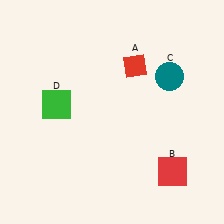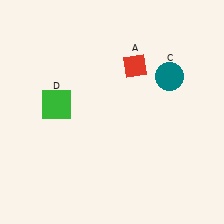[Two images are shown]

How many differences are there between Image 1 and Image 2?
There is 1 difference between the two images.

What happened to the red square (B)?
The red square (B) was removed in Image 2. It was in the bottom-right area of Image 1.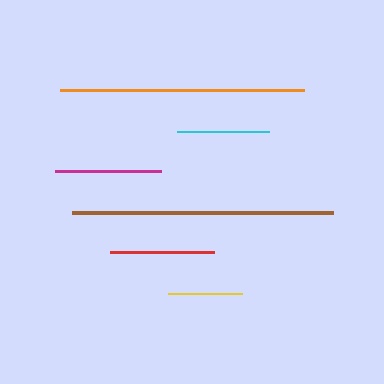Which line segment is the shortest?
The yellow line is the shortest at approximately 74 pixels.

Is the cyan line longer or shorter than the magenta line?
The magenta line is longer than the cyan line.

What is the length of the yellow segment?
The yellow segment is approximately 74 pixels long.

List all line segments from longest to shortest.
From longest to shortest: brown, orange, magenta, red, cyan, yellow.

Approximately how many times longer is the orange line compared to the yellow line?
The orange line is approximately 3.3 times the length of the yellow line.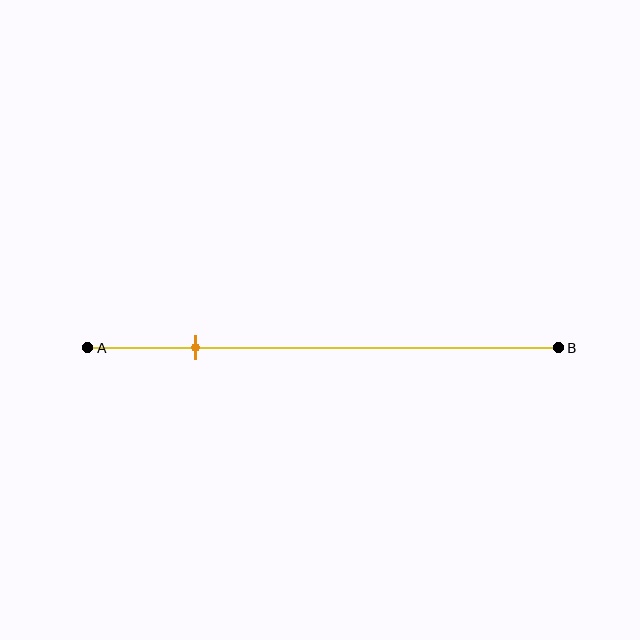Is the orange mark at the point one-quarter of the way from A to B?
Yes, the mark is approximately at the one-quarter point.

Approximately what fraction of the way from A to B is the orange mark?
The orange mark is approximately 25% of the way from A to B.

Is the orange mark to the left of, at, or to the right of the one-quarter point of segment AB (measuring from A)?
The orange mark is approximately at the one-quarter point of segment AB.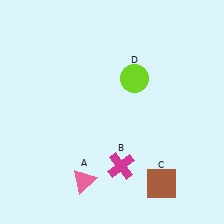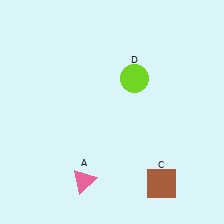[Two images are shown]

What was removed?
The magenta cross (B) was removed in Image 2.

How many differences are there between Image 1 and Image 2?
There is 1 difference between the two images.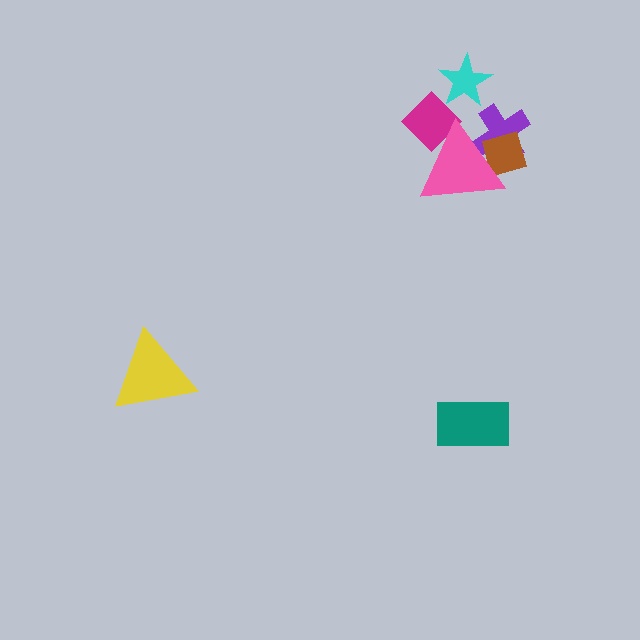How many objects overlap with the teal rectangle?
0 objects overlap with the teal rectangle.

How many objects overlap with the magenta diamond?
2 objects overlap with the magenta diamond.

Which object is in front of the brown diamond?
The pink triangle is in front of the brown diamond.